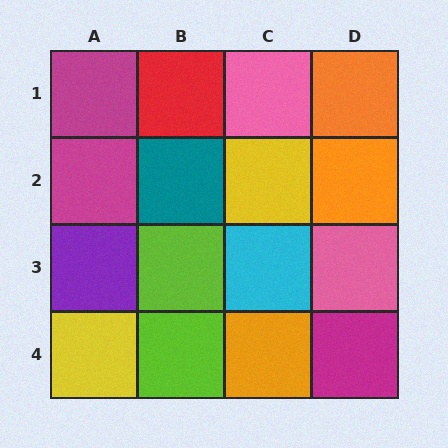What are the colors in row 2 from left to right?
Magenta, teal, yellow, orange.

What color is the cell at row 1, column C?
Pink.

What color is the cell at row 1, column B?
Red.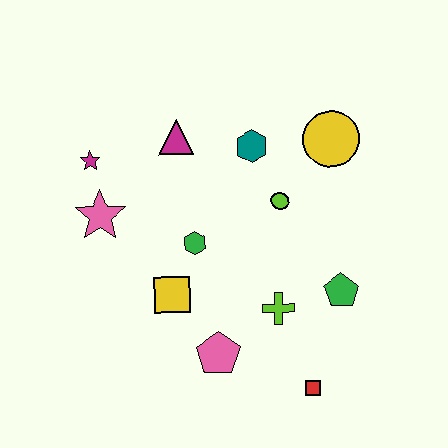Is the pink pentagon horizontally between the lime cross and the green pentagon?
No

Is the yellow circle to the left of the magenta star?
No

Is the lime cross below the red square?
No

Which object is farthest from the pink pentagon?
The yellow circle is farthest from the pink pentagon.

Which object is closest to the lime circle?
The teal hexagon is closest to the lime circle.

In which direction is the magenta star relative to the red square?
The magenta star is above the red square.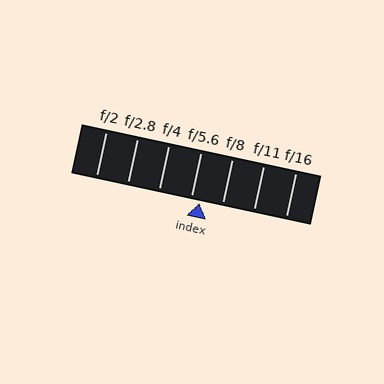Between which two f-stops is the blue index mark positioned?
The index mark is between f/5.6 and f/8.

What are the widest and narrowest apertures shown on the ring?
The widest aperture shown is f/2 and the narrowest is f/16.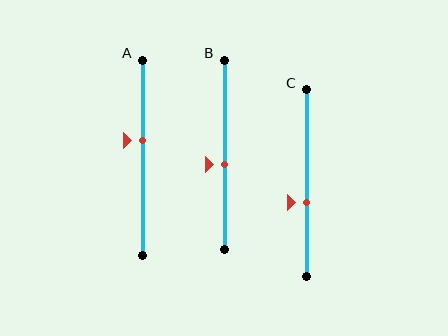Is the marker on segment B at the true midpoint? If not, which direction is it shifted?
No, the marker on segment B is shifted downward by about 5% of the segment length.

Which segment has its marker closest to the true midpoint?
Segment B has its marker closest to the true midpoint.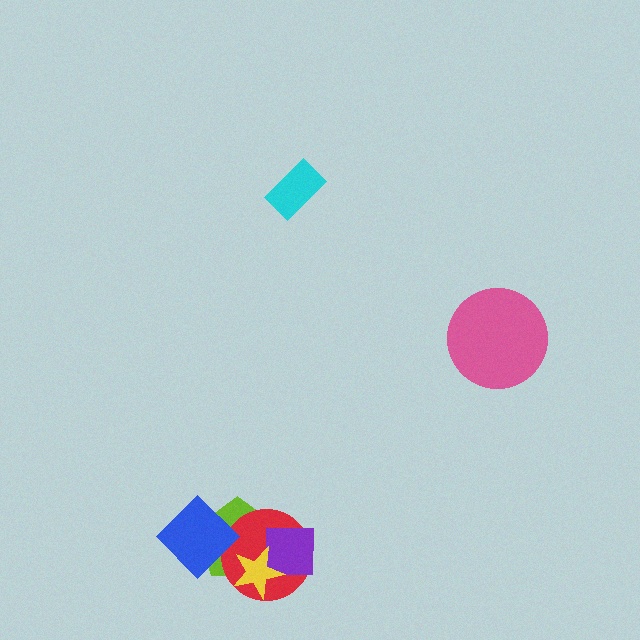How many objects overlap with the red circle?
4 objects overlap with the red circle.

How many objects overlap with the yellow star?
3 objects overlap with the yellow star.